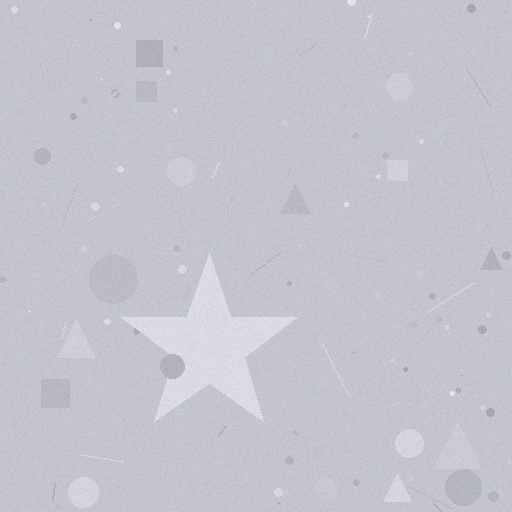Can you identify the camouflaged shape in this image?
The camouflaged shape is a star.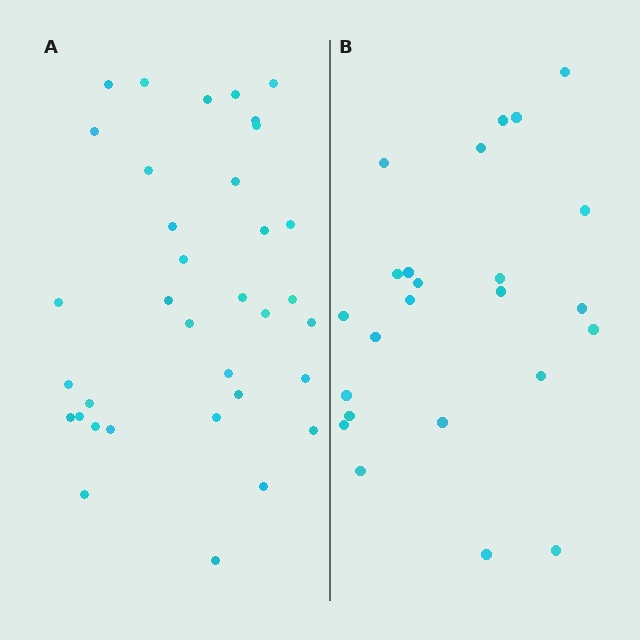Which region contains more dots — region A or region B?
Region A (the left region) has more dots.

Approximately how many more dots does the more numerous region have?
Region A has roughly 12 or so more dots than region B.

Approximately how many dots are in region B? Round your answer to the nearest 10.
About 20 dots. (The exact count is 24, which rounds to 20.)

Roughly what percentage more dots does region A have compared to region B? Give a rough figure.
About 45% more.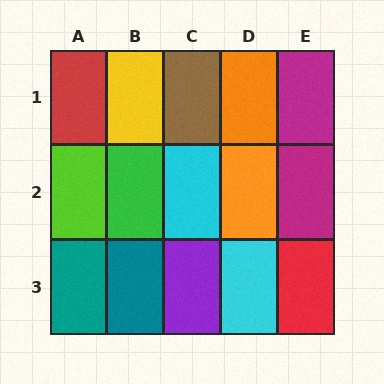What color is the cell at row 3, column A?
Teal.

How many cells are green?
1 cell is green.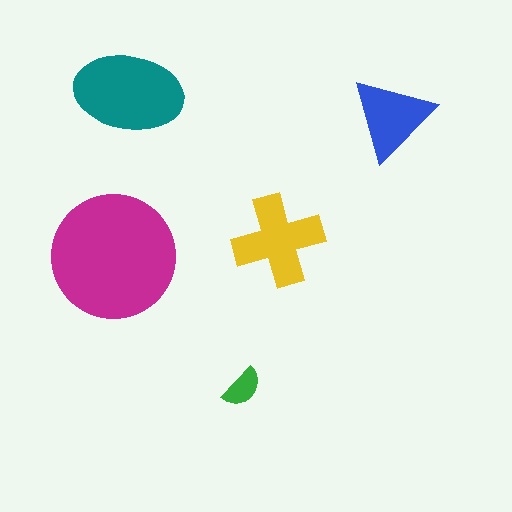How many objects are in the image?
There are 5 objects in the image.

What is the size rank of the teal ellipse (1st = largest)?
2nd.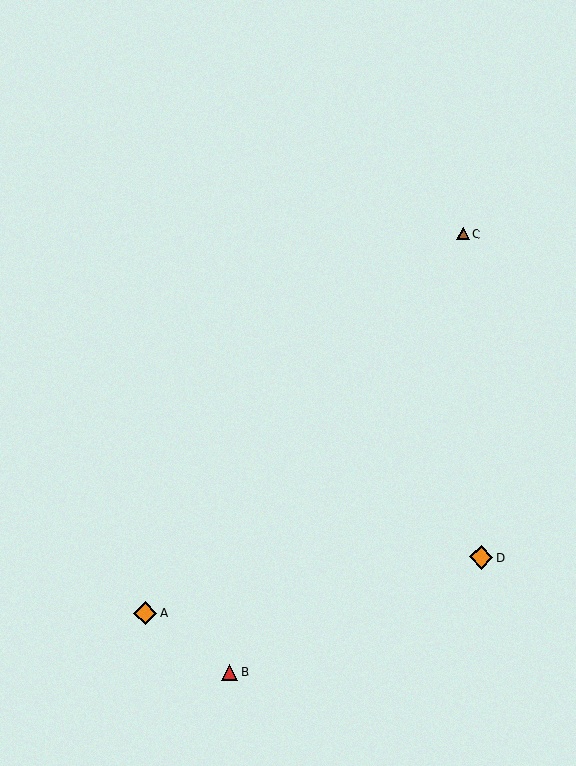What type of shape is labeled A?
Shape A is an orange diamond.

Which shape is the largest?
The orange diamond (labeled D) is the largest.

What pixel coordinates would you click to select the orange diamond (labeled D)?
Click at (481, 557) to select the orange diamond D.